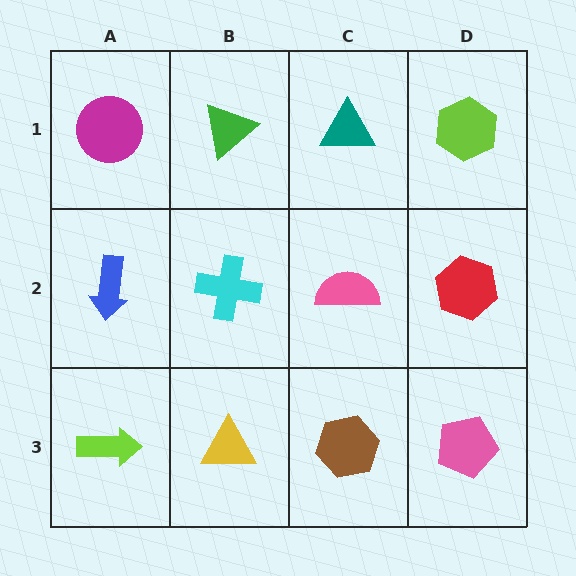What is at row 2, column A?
A blue arrow.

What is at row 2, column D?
A red hexagon.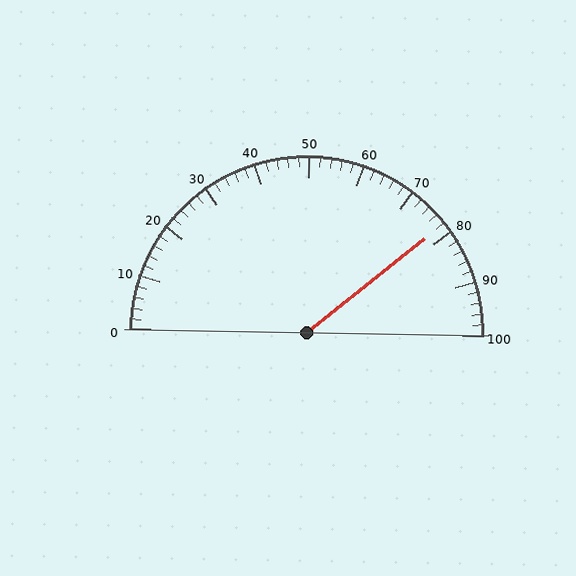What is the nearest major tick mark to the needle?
The nearest major tick mark is 80.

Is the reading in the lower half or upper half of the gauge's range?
The reading is in the upper half of the range (0 to 100).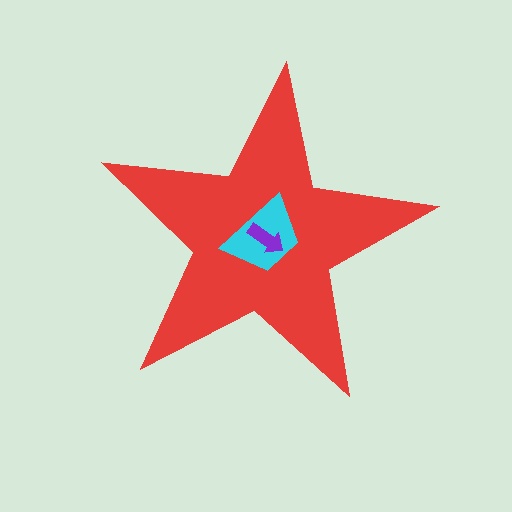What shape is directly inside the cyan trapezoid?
The purple arrow.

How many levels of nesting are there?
3.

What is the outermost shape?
The red star.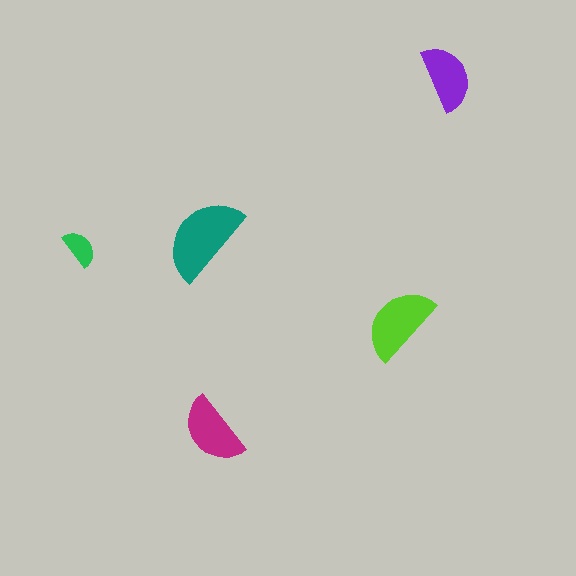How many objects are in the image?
There are 5 objects in the image.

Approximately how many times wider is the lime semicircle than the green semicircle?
About 2 times wider.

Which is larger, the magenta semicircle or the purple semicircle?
The magenta one.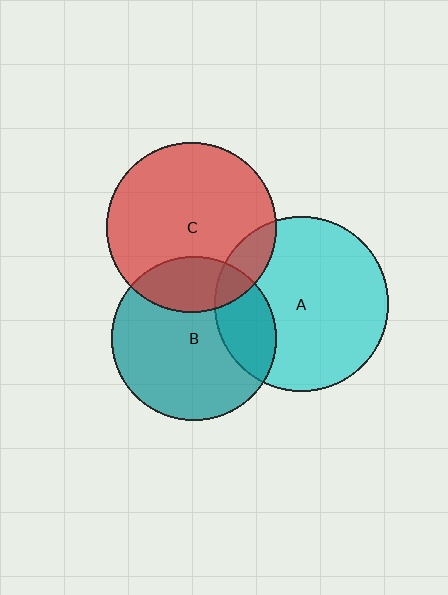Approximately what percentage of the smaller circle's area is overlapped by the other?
Approximately 15%.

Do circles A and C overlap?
Yes.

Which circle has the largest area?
Circle A (cyan).